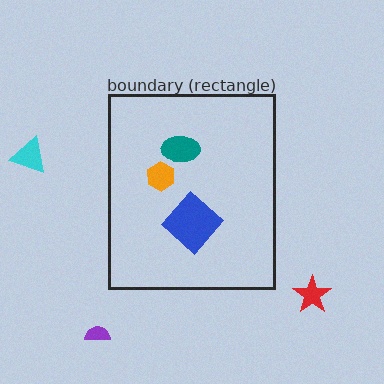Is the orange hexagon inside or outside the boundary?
Inside.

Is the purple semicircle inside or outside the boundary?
Outside.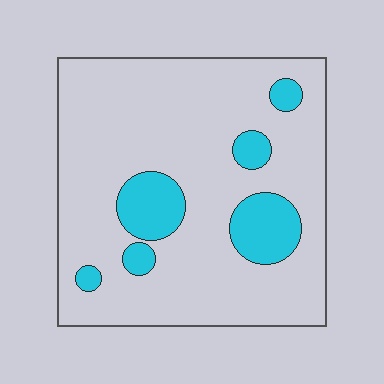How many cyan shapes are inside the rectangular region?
6.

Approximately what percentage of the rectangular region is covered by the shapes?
Approximately 15%.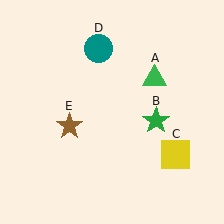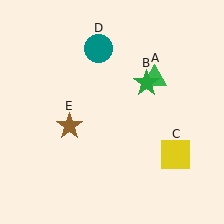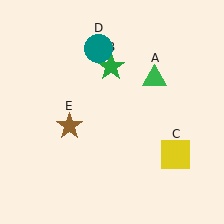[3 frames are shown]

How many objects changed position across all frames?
1 object changed position: green star (object B).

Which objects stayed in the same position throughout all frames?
Green triangle (object A) and yellow square (object C) and teal circle (object D) and brown star (object E) remained stationary.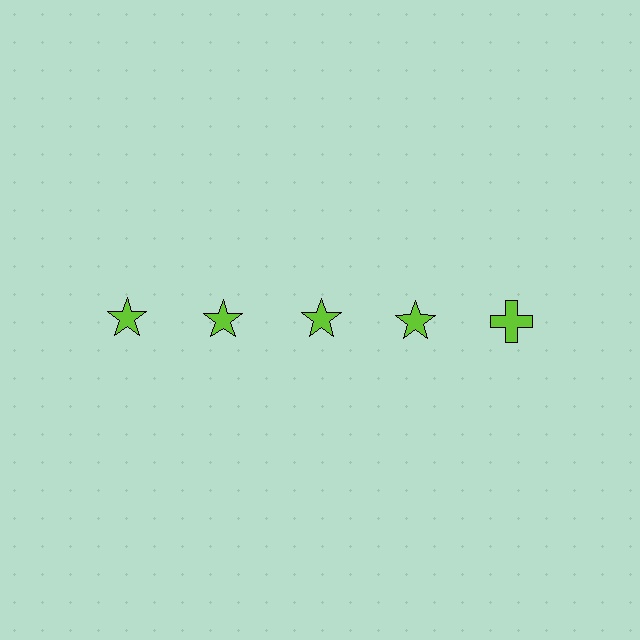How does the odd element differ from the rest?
It has a different shape: cross instead of star.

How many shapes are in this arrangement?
There are 5 shapes arranged in a grid pattern.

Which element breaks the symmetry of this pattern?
The lime cross in the top row, rightmost column breaks the symmetry. All other shapes are lime stars.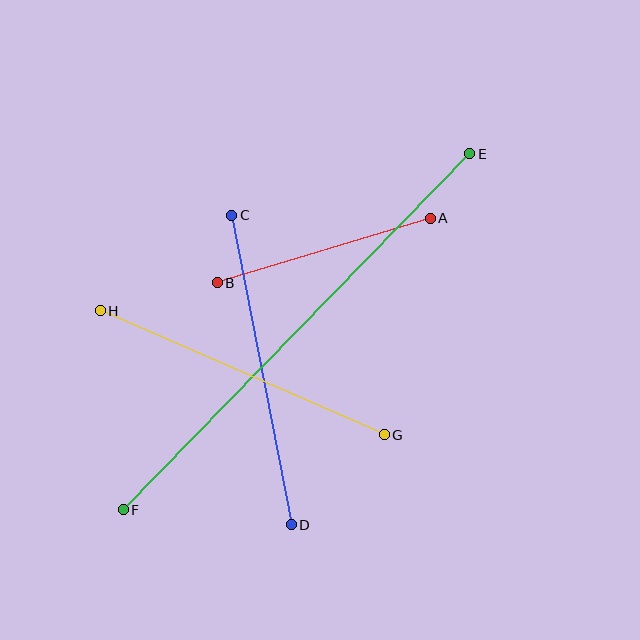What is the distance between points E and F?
The distance is approximately 497 pixels.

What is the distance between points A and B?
The distance is approximately 223 pixels.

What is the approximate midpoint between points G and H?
The midpoint is at approximately (242, 373) pixels.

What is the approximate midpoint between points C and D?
The midpoint is at approximately (262, 370) pixels.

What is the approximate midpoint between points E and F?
The midpoint is at approximately (296, 332) pixels.